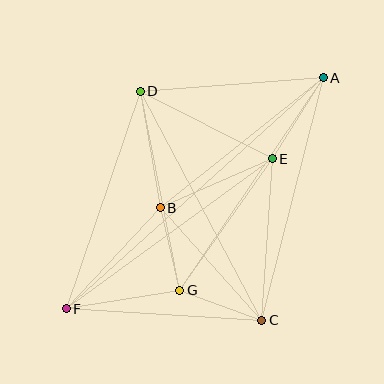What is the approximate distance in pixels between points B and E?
The distance between B and E is approximately 122 pixels.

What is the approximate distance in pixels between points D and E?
The distance between D and E is approximately 148 pixels.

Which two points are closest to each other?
Points B and G are closest to each other.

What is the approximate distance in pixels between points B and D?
The distance between B and D is approximately 118 pixels.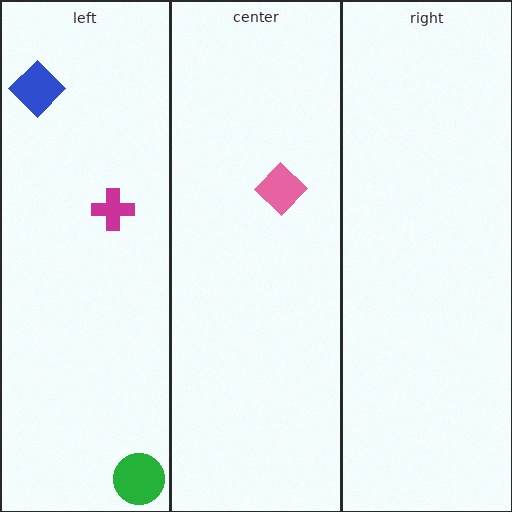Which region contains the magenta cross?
The left region.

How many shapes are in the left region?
3.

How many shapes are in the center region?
1.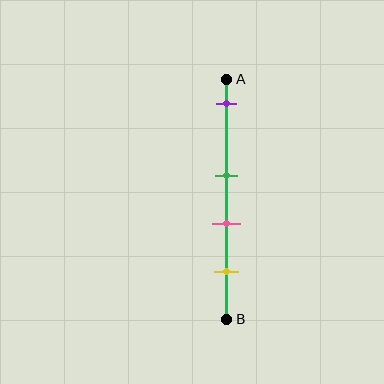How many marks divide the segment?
There are 4 marks dividing the segment.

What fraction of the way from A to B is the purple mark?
The purple mark is approximately 10% (0.1) of the way from A to B.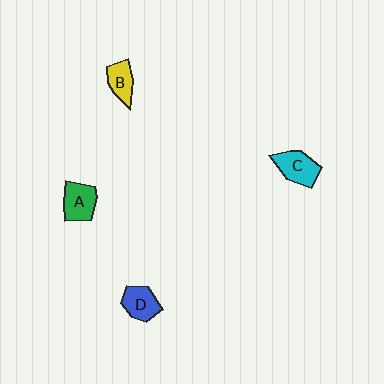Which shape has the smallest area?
Shape B (yellow).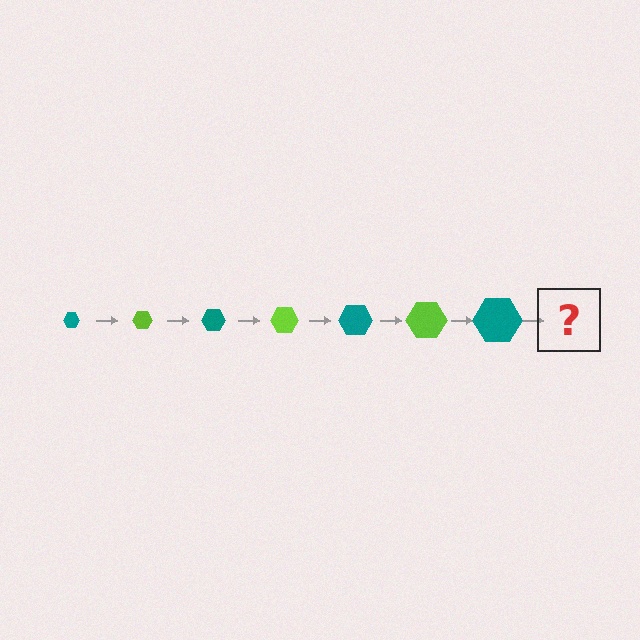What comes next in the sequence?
The next element should be a lime hexagon, larger than the previous one.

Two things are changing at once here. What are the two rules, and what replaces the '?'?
The two rules are that the hexagon grows larger each step and the color cycles through teal and lime. The '?' should be a lime hexagon, larger than the previous one.